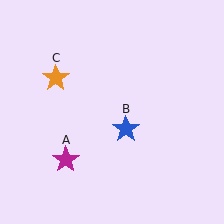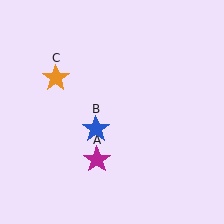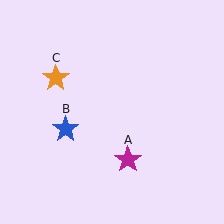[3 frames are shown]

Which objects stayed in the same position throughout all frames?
Orange star (object C) remained stationary.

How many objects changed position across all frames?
2 objects changed position: magenta star (object A), blue star (object B).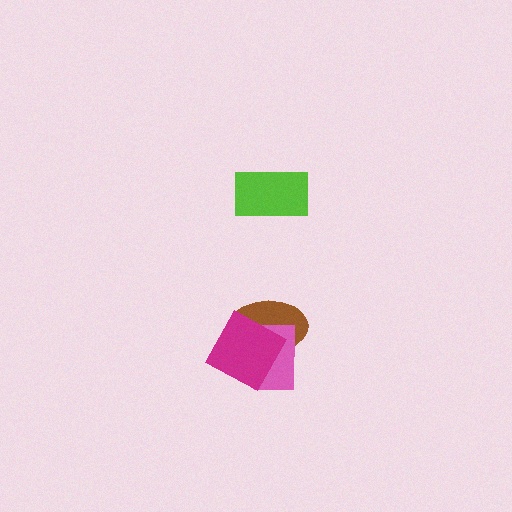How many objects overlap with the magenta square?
2 objects overlap with the magenta square.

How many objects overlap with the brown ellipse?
2 objects overlap with the brown ellipse.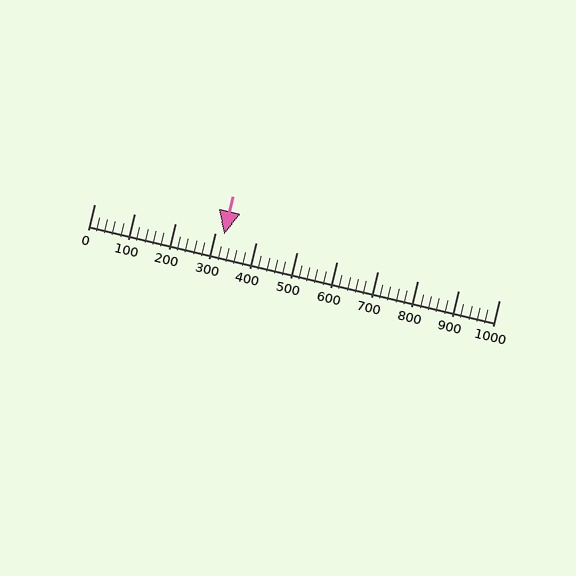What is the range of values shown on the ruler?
The ruler shows values from 0 to 1000.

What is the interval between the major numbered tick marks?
The major tick marks are spaced 100 units apart.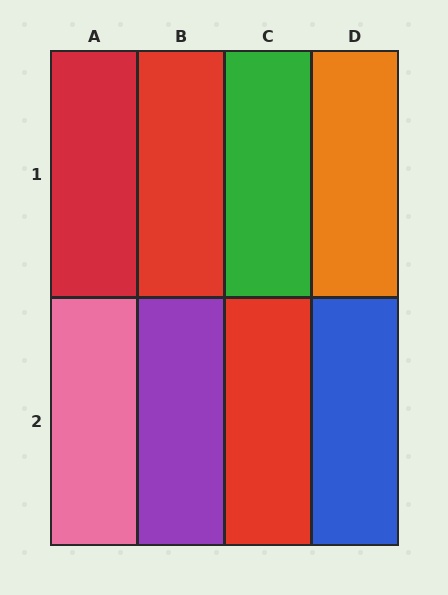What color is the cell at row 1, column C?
Green.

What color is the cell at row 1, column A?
Red.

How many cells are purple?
1 cell is purple.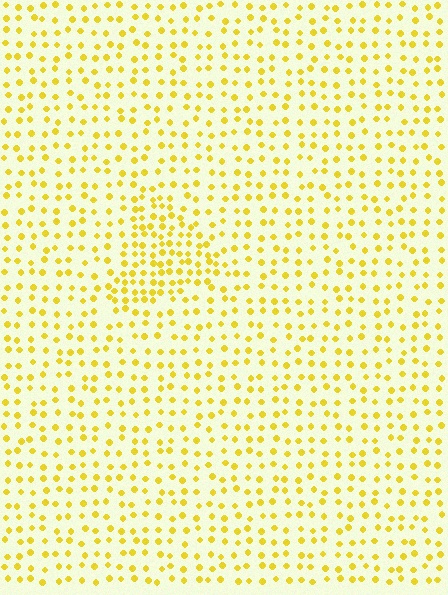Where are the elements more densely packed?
The elements are more densely packed inside the triangle boundary.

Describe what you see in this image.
The image contains small yellow elements arranged at two different densities. A triangle-shaped region is visible where the elements are more densely packed than the surrounding area.